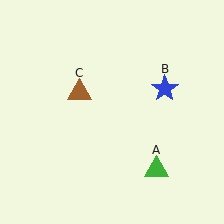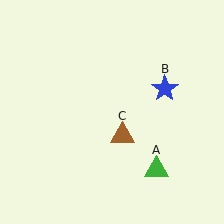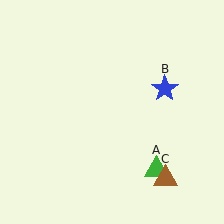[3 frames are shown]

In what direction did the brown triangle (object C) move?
The brown triangle (object C) moved down and to the right.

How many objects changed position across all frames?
1 object changed position: brown triangle (object C).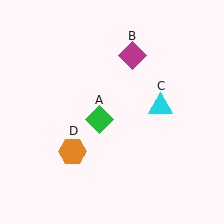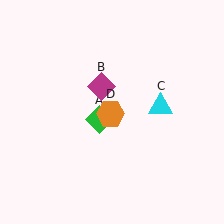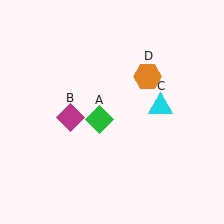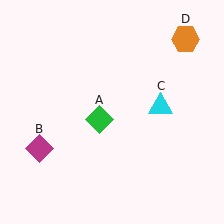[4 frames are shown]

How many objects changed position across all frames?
2 objects changed position: magenta diamond (object B), orange hexagon (object D).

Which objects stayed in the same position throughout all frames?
Green diamond (object A) and cyan triangle (object C) remained stationary.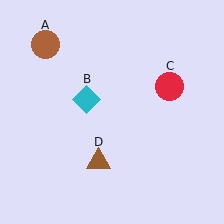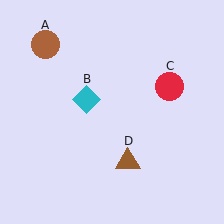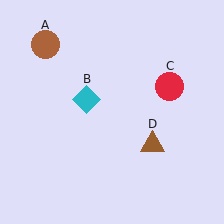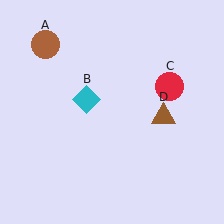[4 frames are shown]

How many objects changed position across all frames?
1 object changed position: brown triangle (object D).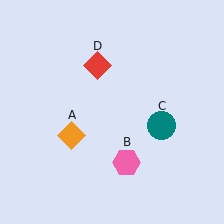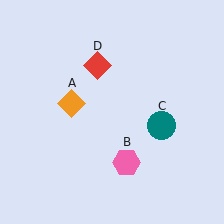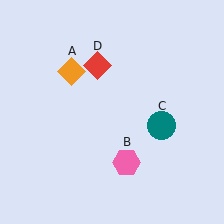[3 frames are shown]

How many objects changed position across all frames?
1 object changed position: orange diamond (object A).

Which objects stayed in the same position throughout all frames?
Pink hexagon (object B) and teal circle (object C) and red diamond (object D) remained stationary.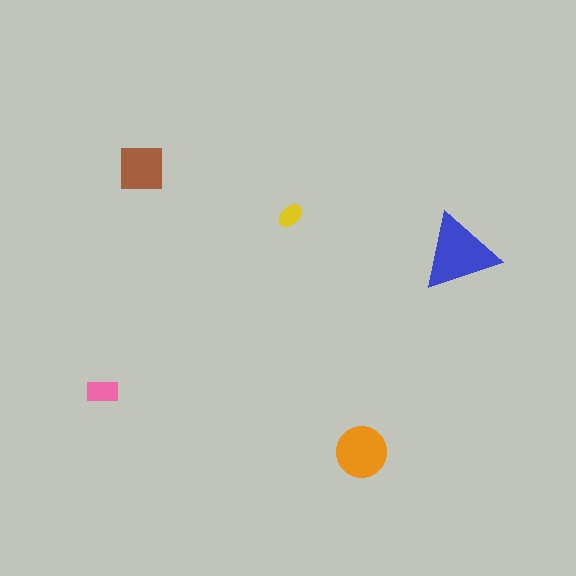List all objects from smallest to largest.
The yellow ellipse, the pink rectangle, the brown square, the orange circle, the blue triangle.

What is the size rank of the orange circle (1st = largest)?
2nd.